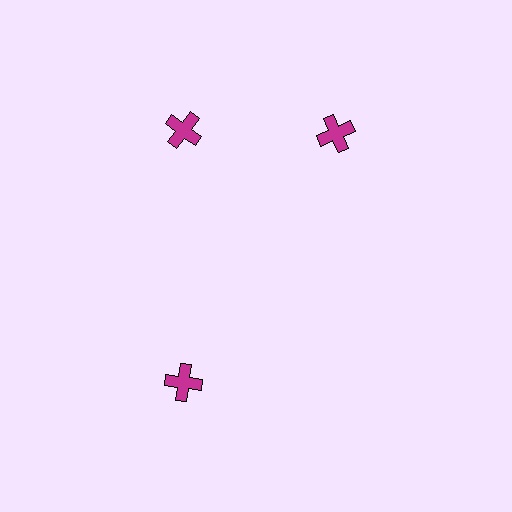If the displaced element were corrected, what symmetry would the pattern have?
It would have 3-fold rotational symmetry — the pattern would map onto itself every 120 degrees.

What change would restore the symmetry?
The symmetry would be restored by rotating it back into even spacing with its neighbors so that all 3 crosses sit at equal angles and equal distance from the center.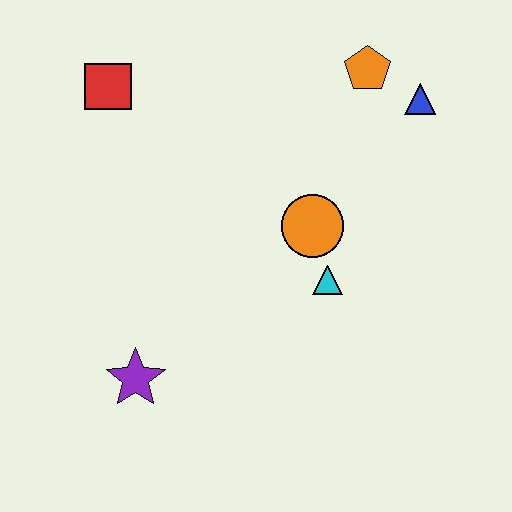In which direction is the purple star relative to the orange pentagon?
The purple star is below the orange pentagon.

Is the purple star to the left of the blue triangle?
Yes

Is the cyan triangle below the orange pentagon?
Yes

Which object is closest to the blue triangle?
The orange pentagon is closest to the blue triangle.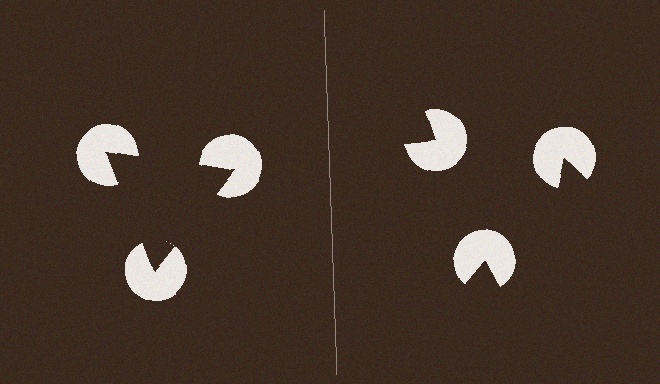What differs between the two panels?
The pac-man discs are positioned identically on both sides; only the wedge orientations differ. On the left they align to a triangle; on the right they are misaligned.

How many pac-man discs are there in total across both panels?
6 — 3 on each side.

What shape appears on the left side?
An illusory triangle.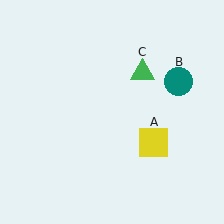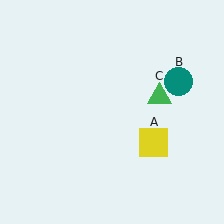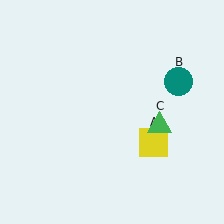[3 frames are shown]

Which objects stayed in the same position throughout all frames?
Yellow square (object A) and teal circle (object B) remained stationary.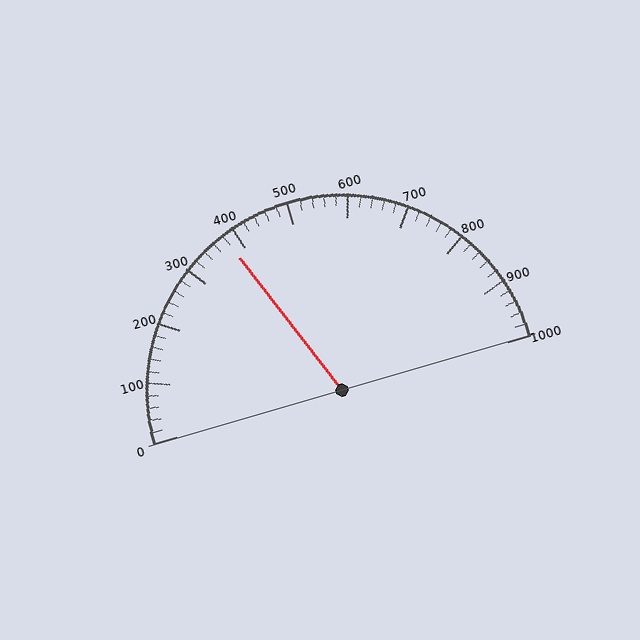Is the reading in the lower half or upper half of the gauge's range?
The reading is in the lower half of the range (0 to 1000).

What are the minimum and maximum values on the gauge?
The gauge ranges from 0 to 1000.